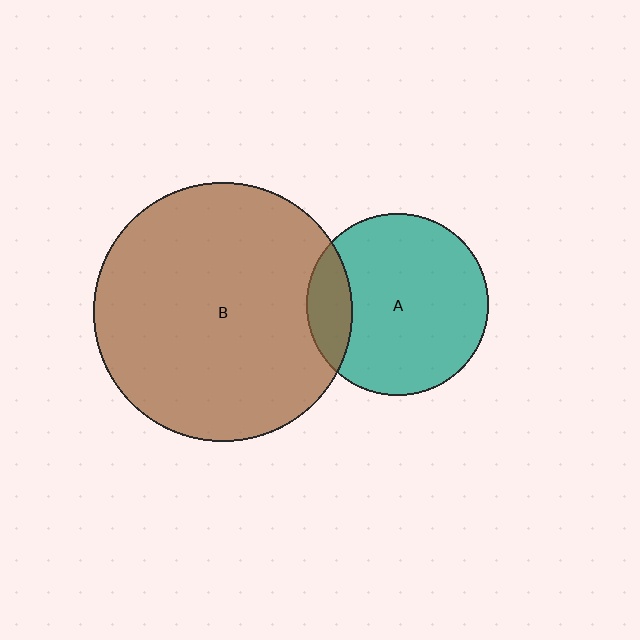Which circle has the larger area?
Circle B (brown).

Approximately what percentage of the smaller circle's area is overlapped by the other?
Approximately 15%.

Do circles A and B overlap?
Yes.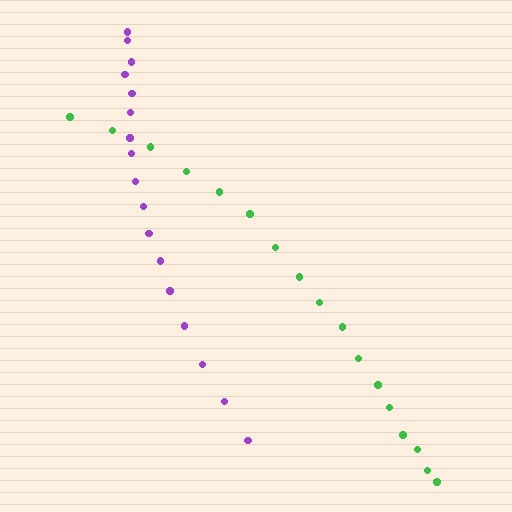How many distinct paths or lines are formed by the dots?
There are 2 distinct paths.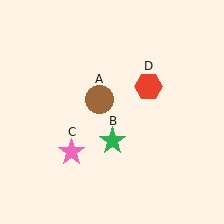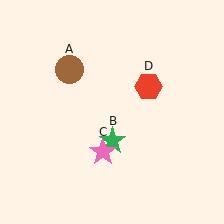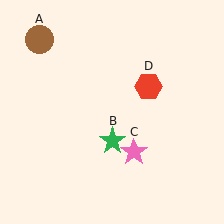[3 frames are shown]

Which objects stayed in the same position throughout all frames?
Green star (object B) and red hexagon (object D) remained stationary.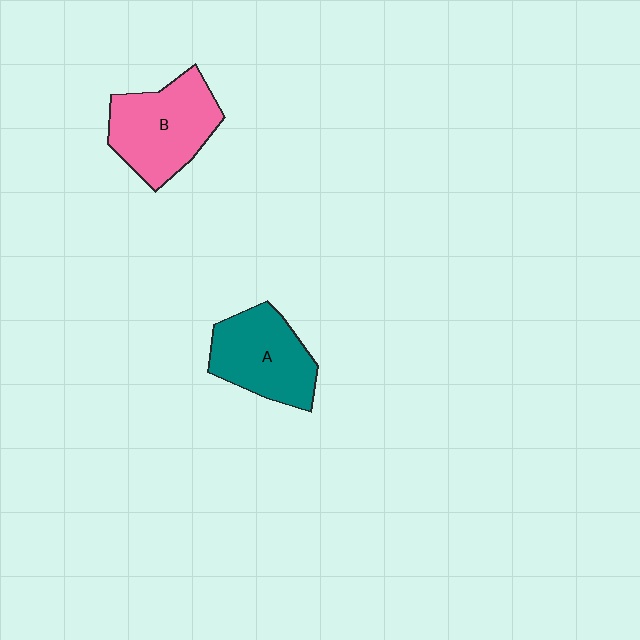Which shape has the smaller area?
Shape A (teal).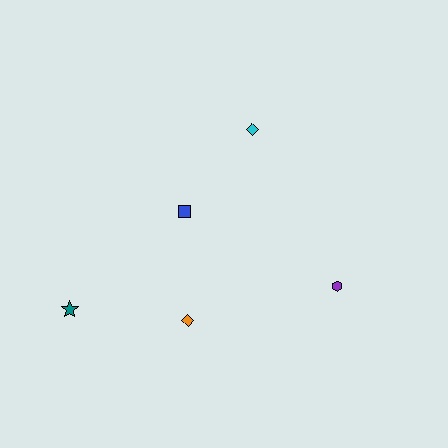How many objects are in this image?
There are 5 objects.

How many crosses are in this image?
There are no crosses.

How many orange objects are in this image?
There is 1 orange object.